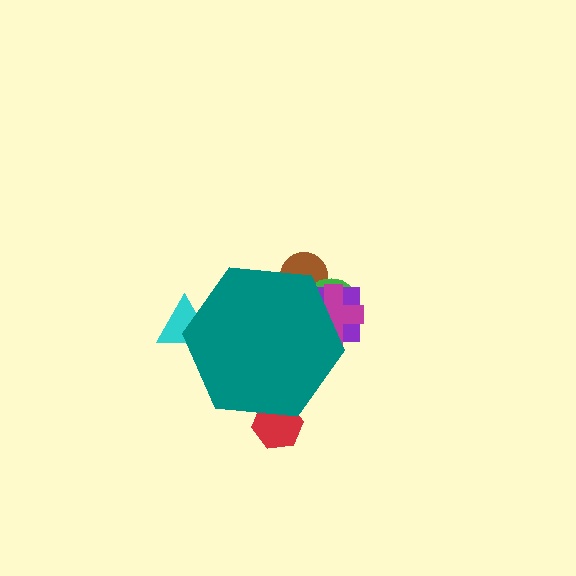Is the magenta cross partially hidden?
Yes, the magenta cross is partially hidden behind the teal hexagon.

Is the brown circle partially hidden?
Yes, the brown circle is partially hidden behind the teal hexagon.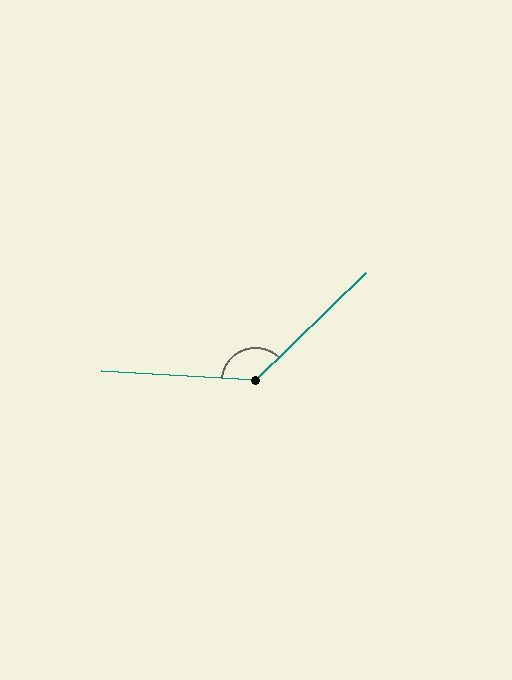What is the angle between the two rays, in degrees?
Approximately 132 degrees.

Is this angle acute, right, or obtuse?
It is obtuse.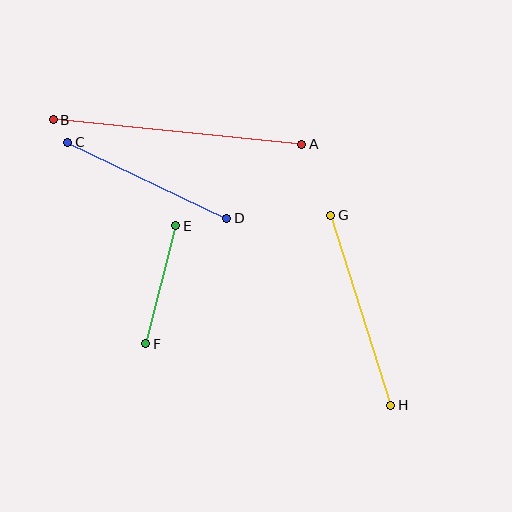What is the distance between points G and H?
The distance is approximately 200 pixels.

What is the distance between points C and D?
The distance is approximately 176 pixels.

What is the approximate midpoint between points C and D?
The midpoint is at approximately (147, 180) pixels.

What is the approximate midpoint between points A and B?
The midpoint is at approximately (177, 132) pixels.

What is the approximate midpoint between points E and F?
The midpoint is at approximately (161, 285) pixels.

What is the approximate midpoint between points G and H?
The midpoint is at approximately (361, 310) pixels.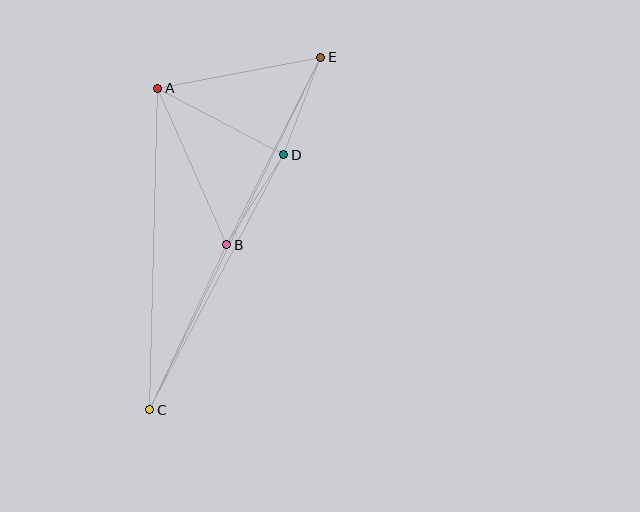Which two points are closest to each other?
Points D and E are closest to each other.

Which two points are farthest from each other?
Points C and E are farthest from each other.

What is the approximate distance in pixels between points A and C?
The distance between A and C is approximately 322 pixels.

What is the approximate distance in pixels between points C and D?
The distance between C and D is approximately 288 pixels.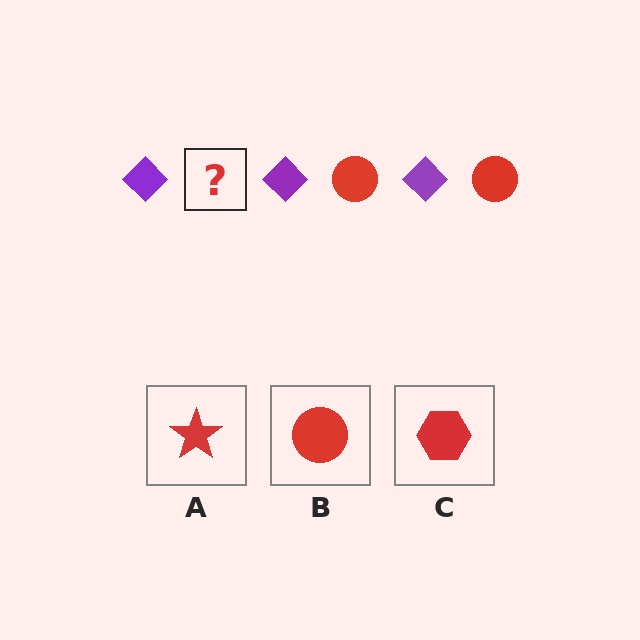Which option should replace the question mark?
Option B.